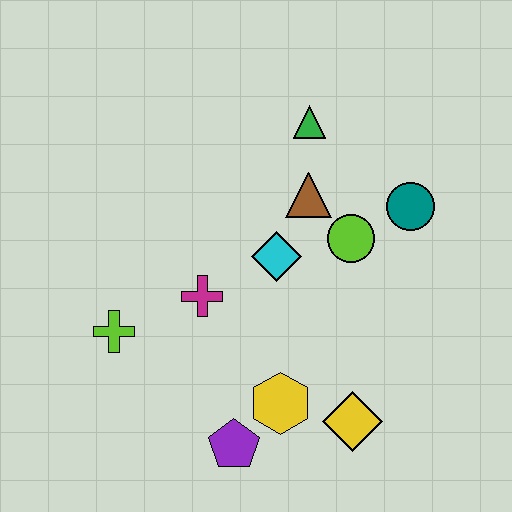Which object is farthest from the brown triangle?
The purple pentagon is farthest from the brown triangle.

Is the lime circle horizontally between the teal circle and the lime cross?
Yes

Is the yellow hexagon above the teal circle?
No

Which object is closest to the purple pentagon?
The yellow hexagon is closest to the purple pentagon.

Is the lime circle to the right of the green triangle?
Yes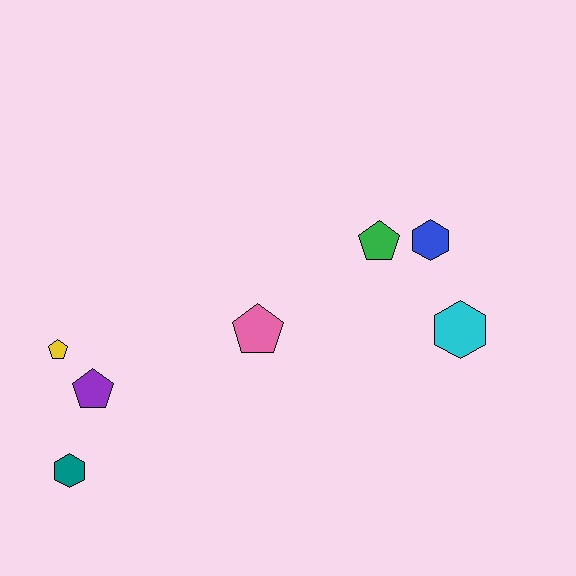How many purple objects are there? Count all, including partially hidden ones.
There is 1 purple object.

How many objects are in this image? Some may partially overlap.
There are 7 objects.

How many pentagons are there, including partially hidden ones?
There are 4 pentagons.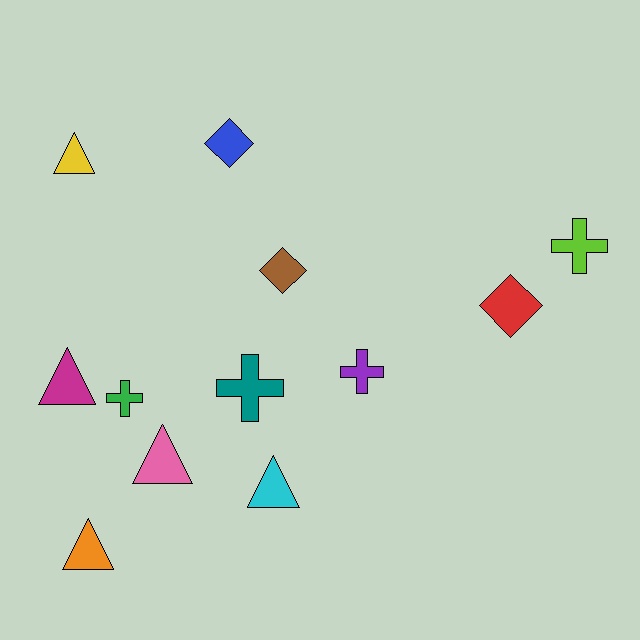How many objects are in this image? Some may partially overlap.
There are 12 objects.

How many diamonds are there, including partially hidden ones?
There are 3 diamonds.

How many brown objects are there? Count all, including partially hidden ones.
There is 1 brown object.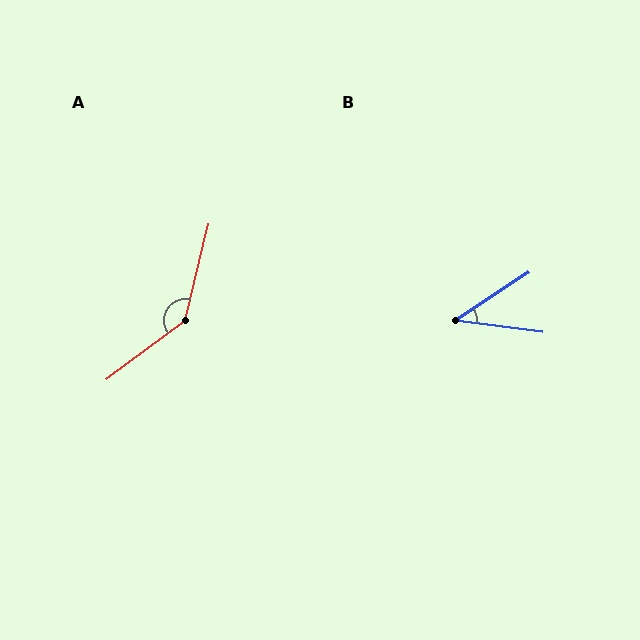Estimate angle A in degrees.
Approximately 140 degrees.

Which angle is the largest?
A, at approximately 140 degrees.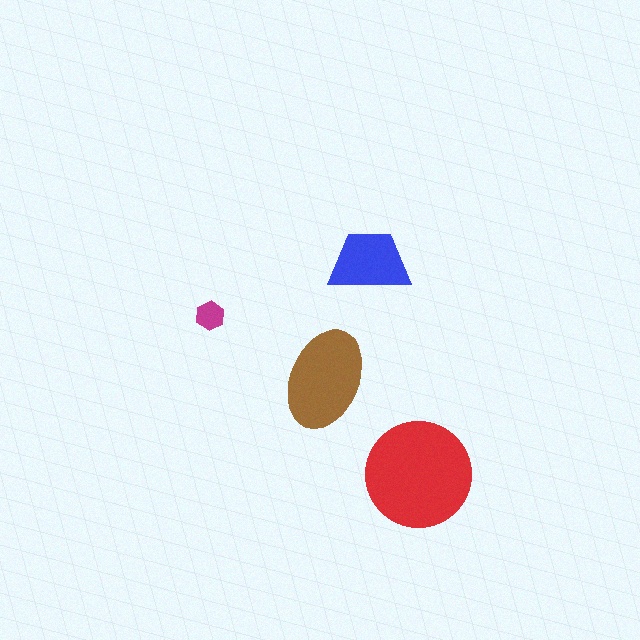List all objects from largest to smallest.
The red circle, the brown ellipse, the blue trapezoid, the magenta hexagon.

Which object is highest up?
The blue trapezoid is topmost.